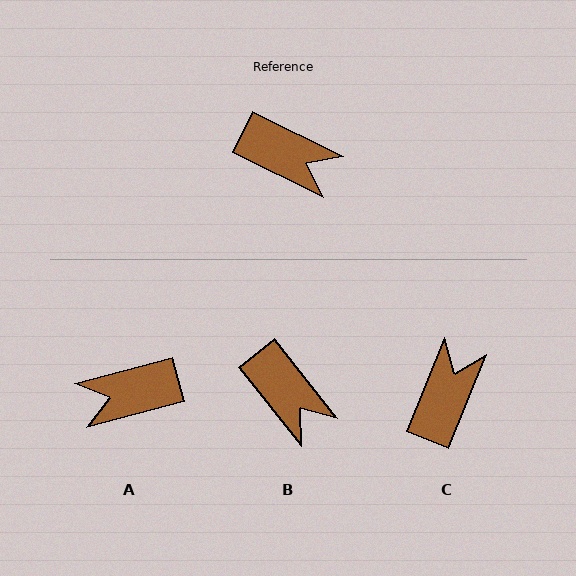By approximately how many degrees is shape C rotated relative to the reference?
Approximately 94 degrees counter-clockwise.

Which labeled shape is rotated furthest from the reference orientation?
A, about 138 degrees away.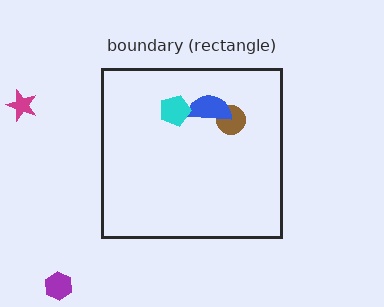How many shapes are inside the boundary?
3 inside, 2 outside.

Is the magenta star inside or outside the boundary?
Outside.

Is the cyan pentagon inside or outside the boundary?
Inside.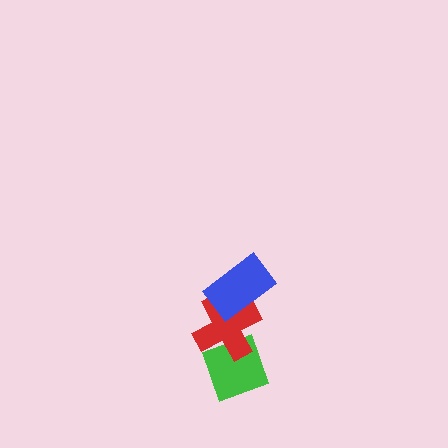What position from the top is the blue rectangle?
The blue rectangle is 1st from the top.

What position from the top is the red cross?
The red cross is 2nd from the top.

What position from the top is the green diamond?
The green diamond is 3rd from the top.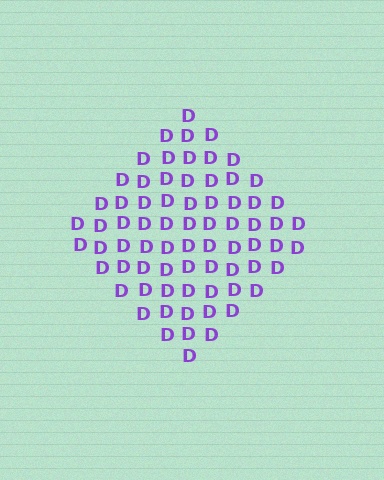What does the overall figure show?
The overall figure shows a diamond.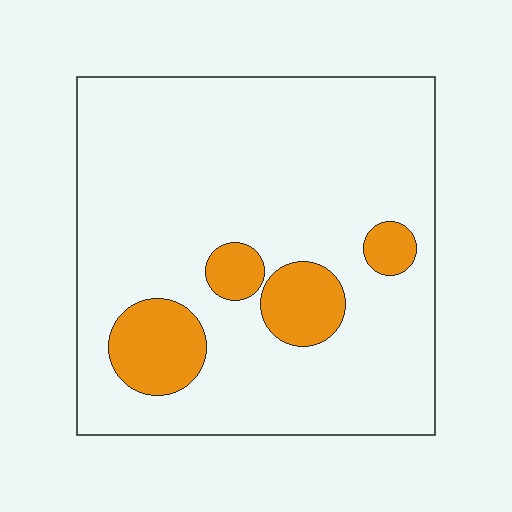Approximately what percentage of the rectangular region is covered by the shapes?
Approximately 15%.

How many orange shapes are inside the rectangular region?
4.